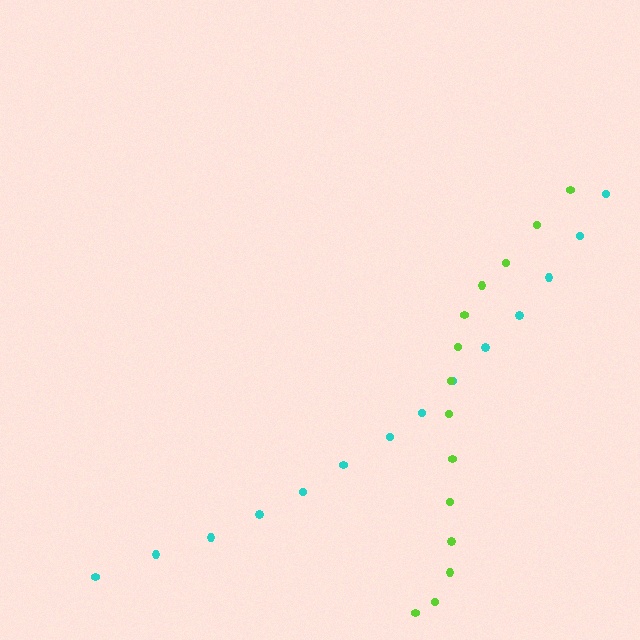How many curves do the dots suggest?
There are 2 distinct paths.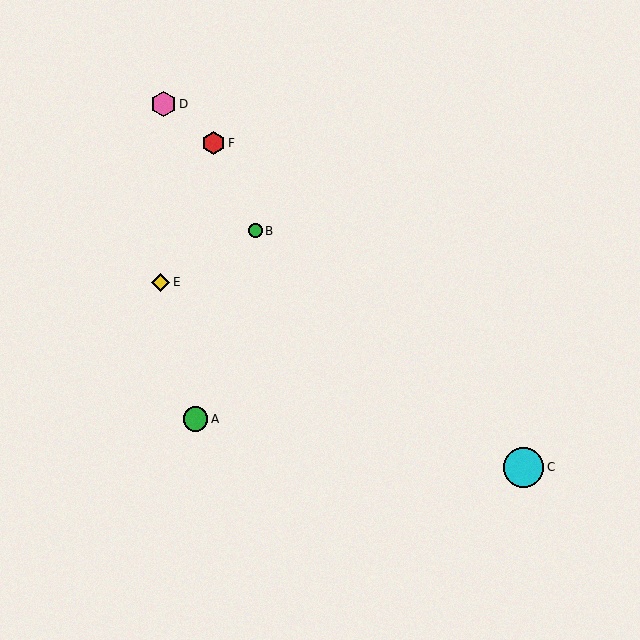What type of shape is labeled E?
Shape E is a yellow diamond.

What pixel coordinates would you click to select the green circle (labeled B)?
Click at (255, 231) to select the green circle B.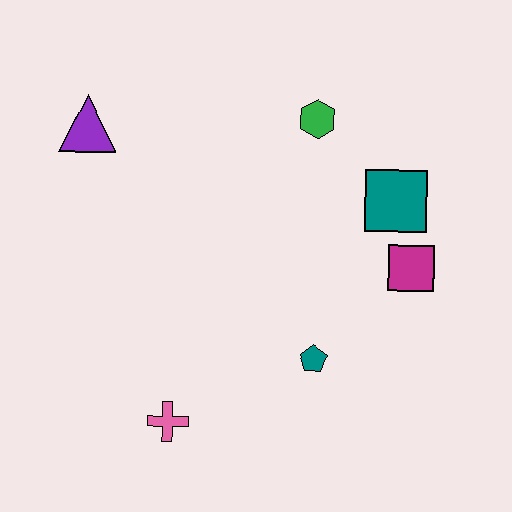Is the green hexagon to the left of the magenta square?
Yes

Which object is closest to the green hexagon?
The teal square is closest to the green hexagon.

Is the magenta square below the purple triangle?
Yes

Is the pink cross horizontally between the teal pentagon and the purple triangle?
Yes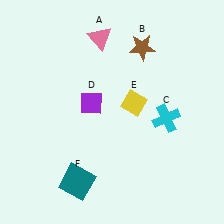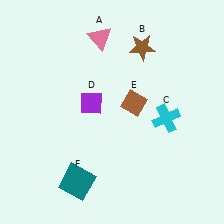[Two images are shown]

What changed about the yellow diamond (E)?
In Image 1, E is yellow. In Image 2, it changed to brown.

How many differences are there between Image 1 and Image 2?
There is 1 difference between the two images.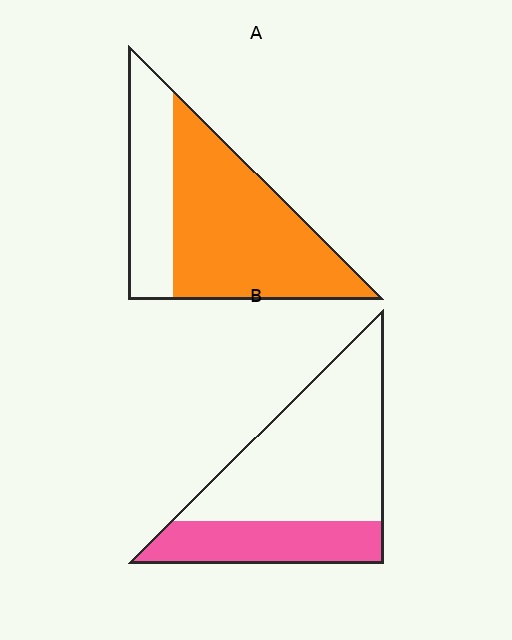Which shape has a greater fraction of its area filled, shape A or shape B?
Shape A.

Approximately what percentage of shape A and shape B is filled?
A is approximately 70% and B is approximately 30%.